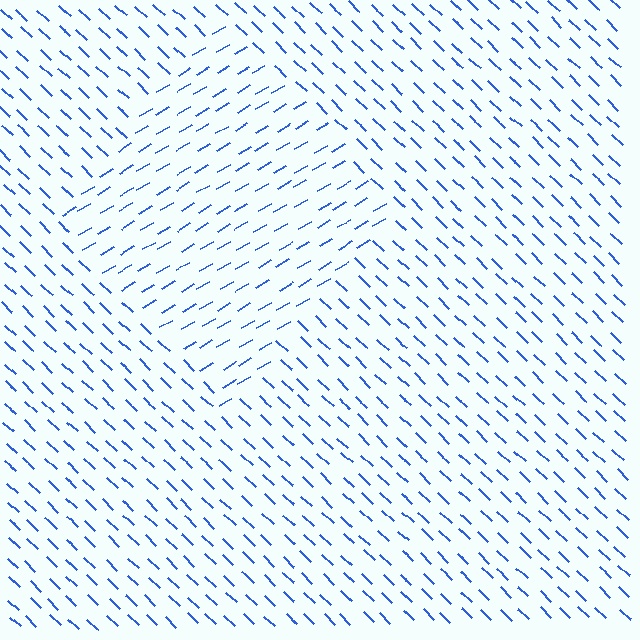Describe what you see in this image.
The image is filled with small blue line segments. A diamond region in the image has lines oriented differently from the surrounding lines, creating a visible texture boundary.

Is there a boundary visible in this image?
Yes, there is a texture boundary formed by a change in line orientation.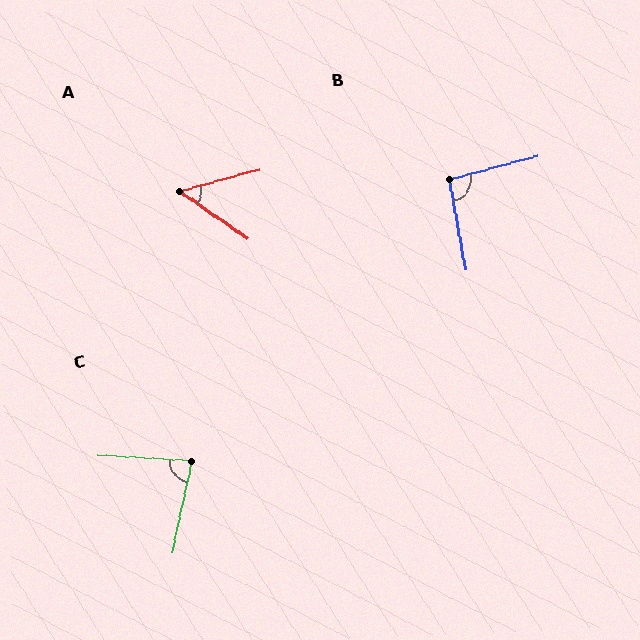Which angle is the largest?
B, at approximately 94 degrees.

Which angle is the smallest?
A, at approximately 50 degrees.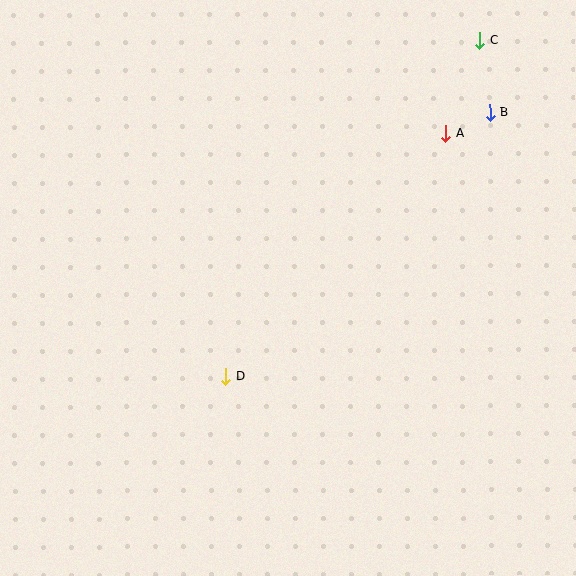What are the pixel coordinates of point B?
Point B is at (490, 113).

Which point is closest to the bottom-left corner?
Point D is closest to the bottom-left corner.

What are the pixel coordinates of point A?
Point A is at (445, 133).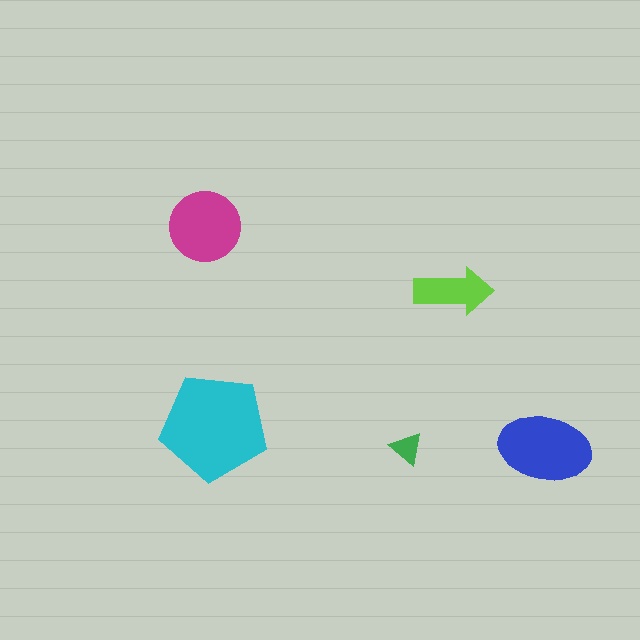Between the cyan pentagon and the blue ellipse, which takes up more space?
The cyan pentagon.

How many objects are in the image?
There are 5 objects in the image.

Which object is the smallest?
The green triangle.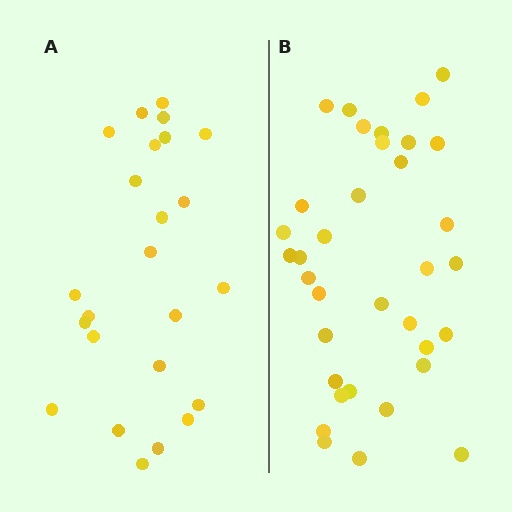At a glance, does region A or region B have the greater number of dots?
Region B (the right region) has more dots.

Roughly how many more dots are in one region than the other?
Region B has roughly 12 or so more dots than region A.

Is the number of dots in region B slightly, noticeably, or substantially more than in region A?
Region B has substantially more. The ratio is roughly 1.5 to 1.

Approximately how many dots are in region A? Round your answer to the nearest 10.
About 20 dots. (The exact count is 24, which rounds to 20.)